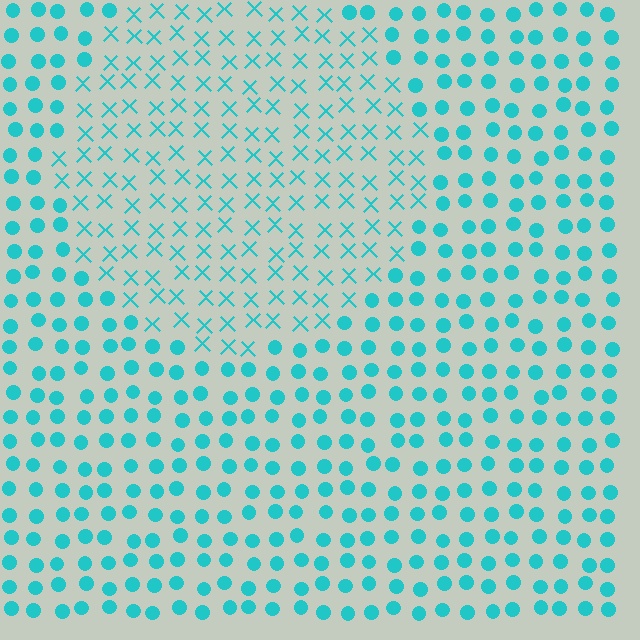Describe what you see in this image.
The image is filled with small cyan elements arranged in a uniform grid. A circle-shaped region contains X marks, while the surrounding area contains circles. The boundary is defined purely by the change in element shape.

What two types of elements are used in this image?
The image uses X marks inside the circle region and circles outside it.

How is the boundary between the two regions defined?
The boundary is defined by a change in element shape: X marks inside vs. circles outside. All elements share the same color and spacing.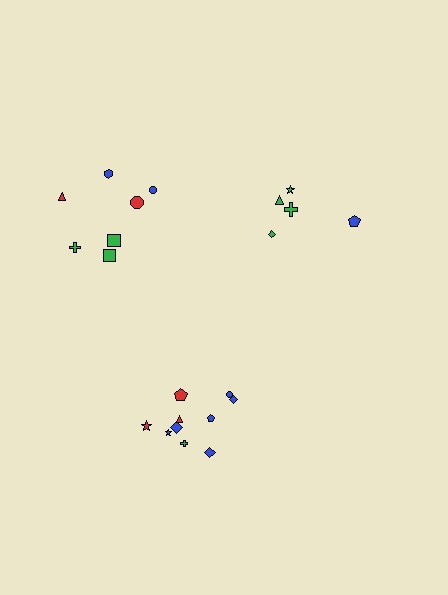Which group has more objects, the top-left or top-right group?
The top-left group.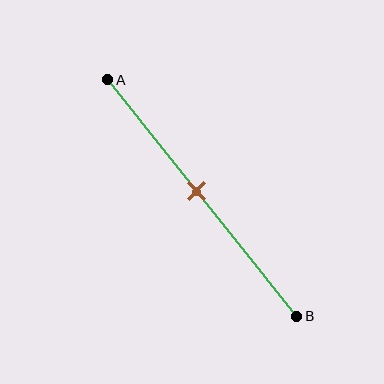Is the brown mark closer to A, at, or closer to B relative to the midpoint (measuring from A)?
The brown mark is approximately at the midpoint of segment AB.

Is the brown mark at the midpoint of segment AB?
Yes, the mark is approximately at the midpoint.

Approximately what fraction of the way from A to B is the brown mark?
The brown mark is approximately 45% of the way from A to B.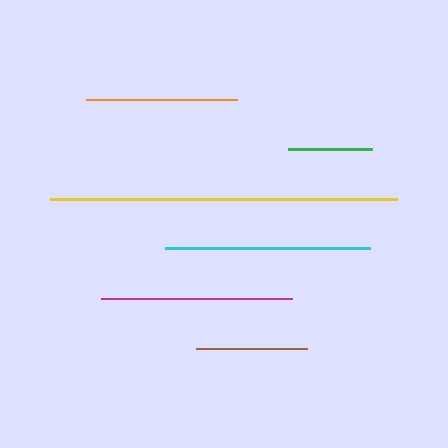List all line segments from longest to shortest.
From longest to shortest: yellow, cyan, magenta, orange, brown, green.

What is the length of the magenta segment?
The magenta segment is approximately 191 pixels long.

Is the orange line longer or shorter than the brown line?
The orange line is longer than the brown line.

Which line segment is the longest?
The yellow line is the longest at approximately 347 pixels.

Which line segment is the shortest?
The green line is the shortest at approximately 84 pixels.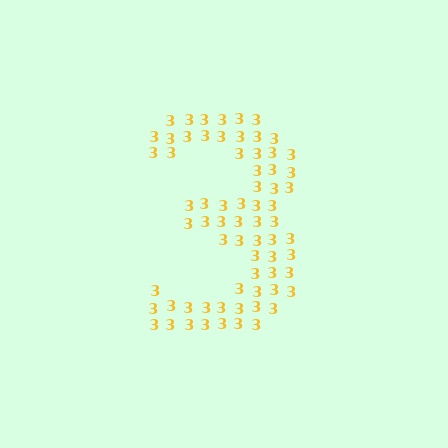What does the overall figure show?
The overall figure shows the digit 3.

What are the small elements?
The small elements are digit 3's.